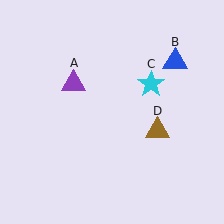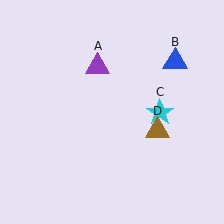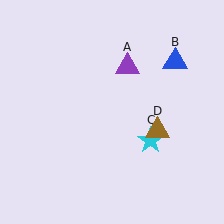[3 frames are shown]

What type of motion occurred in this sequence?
The purple triangle (object A), cyan star (object C) rotated clockwise around the center of the scene.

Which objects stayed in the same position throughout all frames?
Blue triangle (object B) and brown triangle (object D) remained stationary.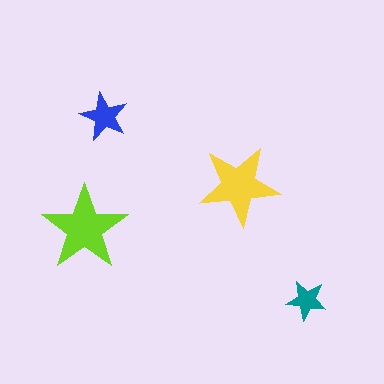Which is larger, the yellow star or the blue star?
The yellow one.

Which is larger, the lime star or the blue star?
The lime one.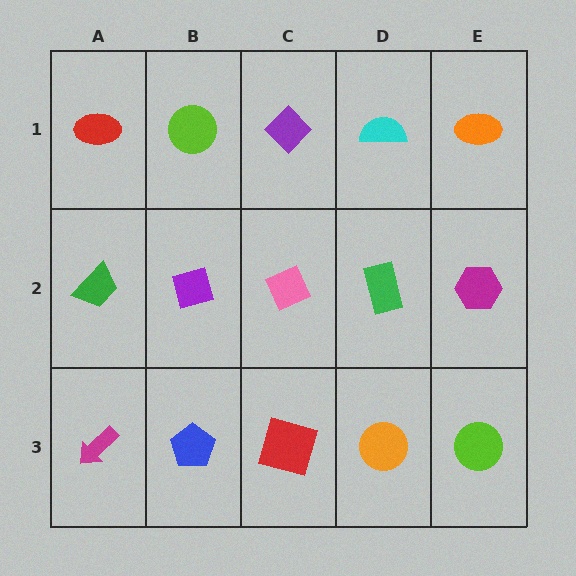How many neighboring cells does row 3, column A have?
2.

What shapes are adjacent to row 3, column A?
A green trapezoid (row 2, column A), a blue pentagon (row 3, column B).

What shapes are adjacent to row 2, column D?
A cyan semicircle (row 1, column D), an orange circle (row 3, column D), a pink diamond (row 2, column C), a magenta hexagon (row 2, column E).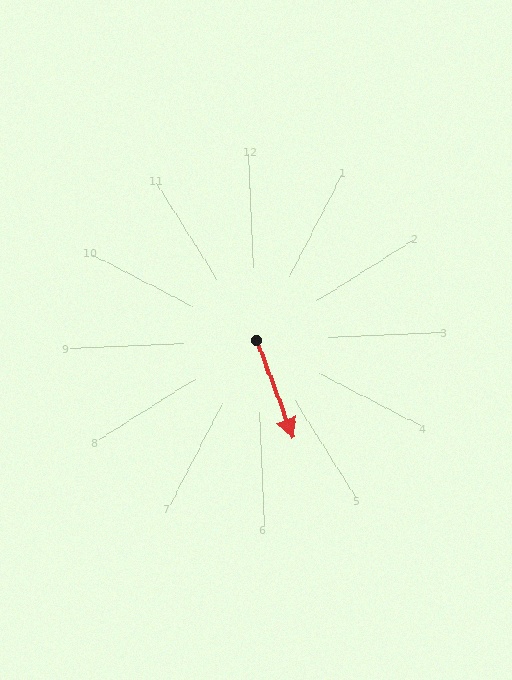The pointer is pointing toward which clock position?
Roughly 5 o'clock.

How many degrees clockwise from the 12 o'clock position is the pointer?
Approximately 162 degrees.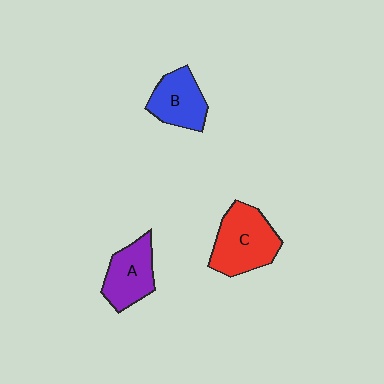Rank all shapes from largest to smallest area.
From largest to smallest: C (red), A (purple), B (blue).